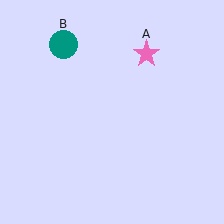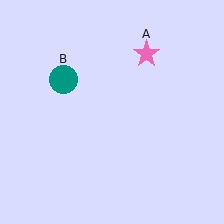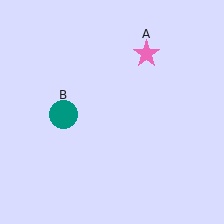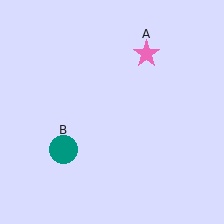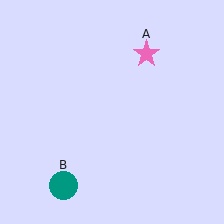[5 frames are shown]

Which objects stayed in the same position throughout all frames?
Pink star (object A) remained stationary.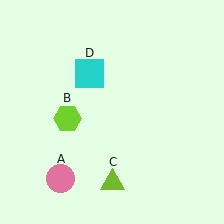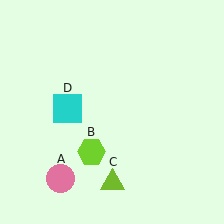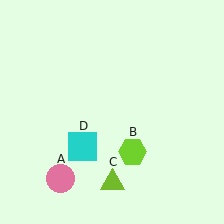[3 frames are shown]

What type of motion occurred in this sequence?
The lime hexagon (object B), cyan square (object D) rotated counterclockwise around the center of the scene.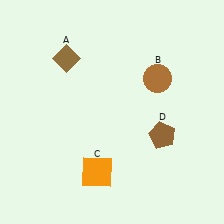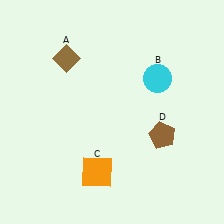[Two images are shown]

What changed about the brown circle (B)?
In Image 1, B is brown. In Image 2, it changed to cyan.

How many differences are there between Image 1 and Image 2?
There is 1 difference between the two images.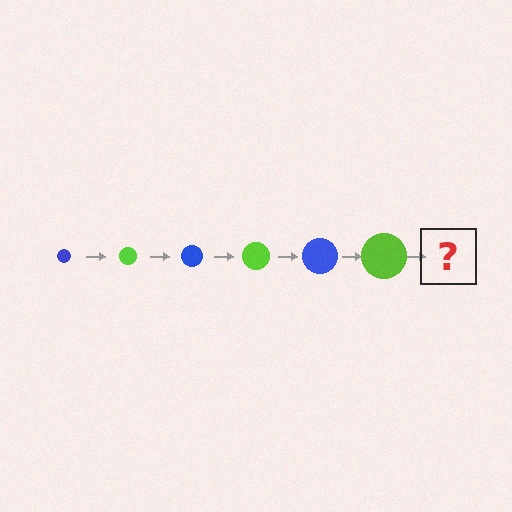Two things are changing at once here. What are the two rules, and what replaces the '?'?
The two rules are that the circle grows larger each step and the color cycles through blue and lime. The '?' should be a blue circle, larger than the previous one.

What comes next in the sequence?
The next element should be a blue circle, larger than the previous one.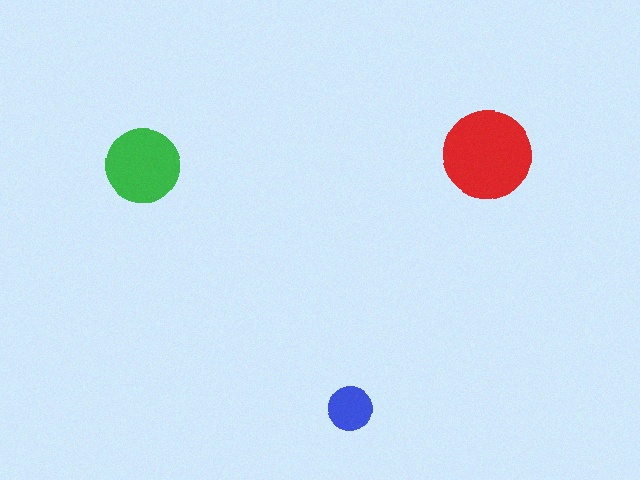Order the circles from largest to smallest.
the red one, the green one, the blue one.